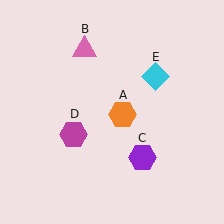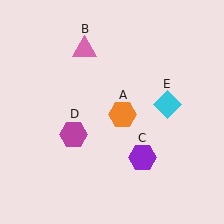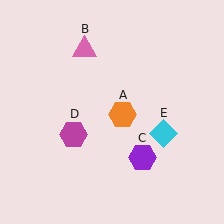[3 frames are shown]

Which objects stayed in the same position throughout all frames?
Orange hexagon (object A) and pink triangle (object B) and purple hexagon (object C) and magenta hexagon (object D) remained stationary.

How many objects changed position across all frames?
1 object changed position: cyan diamond (object E).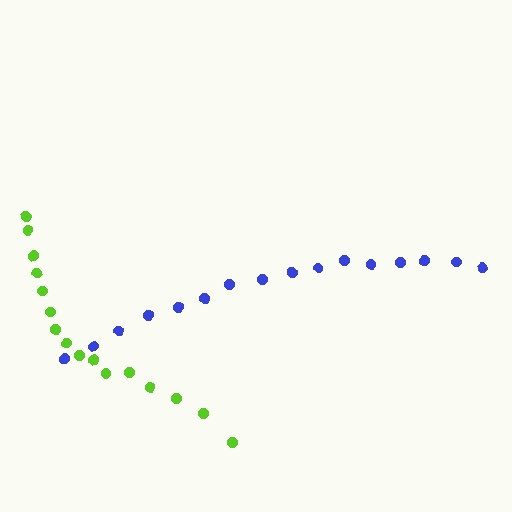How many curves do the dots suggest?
There are 2 distinct paths.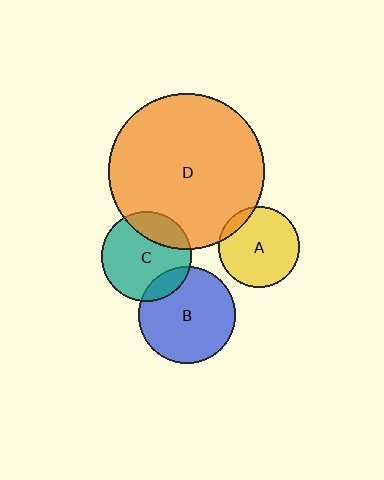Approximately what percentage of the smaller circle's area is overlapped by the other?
Approximately 15%.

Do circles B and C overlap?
Yes.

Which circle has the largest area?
Circle D (orange).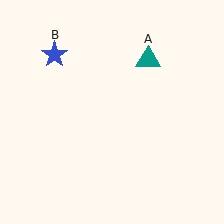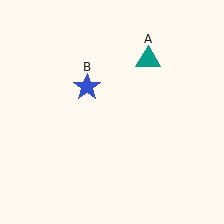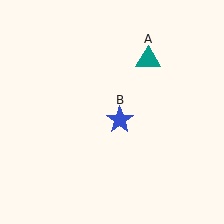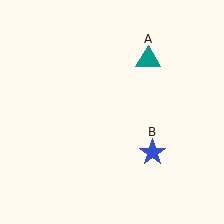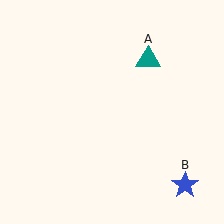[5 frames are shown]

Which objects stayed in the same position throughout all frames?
Teal triangle (object A) remained stationary.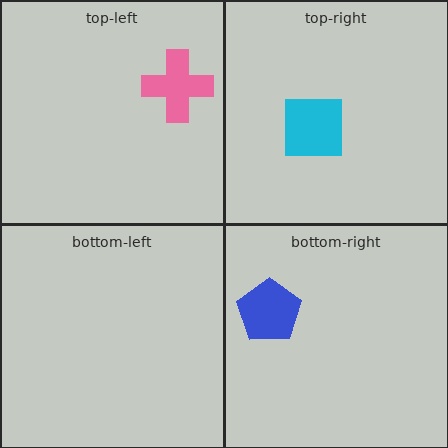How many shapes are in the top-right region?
1.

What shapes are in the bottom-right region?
The blue pentagon.